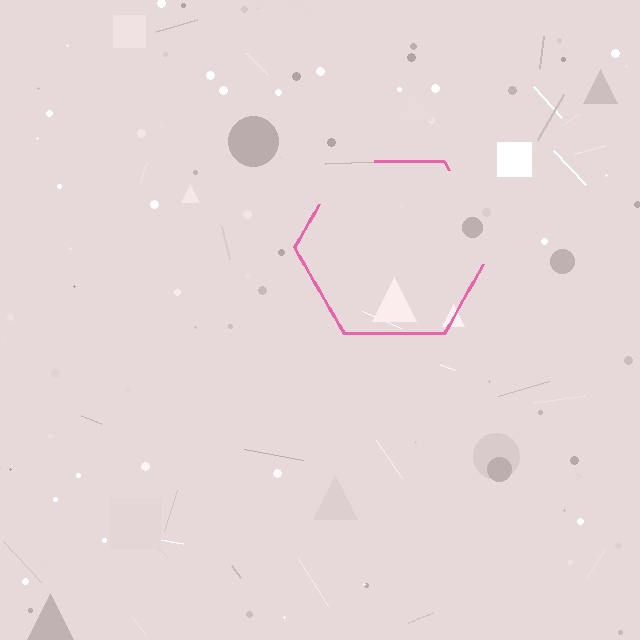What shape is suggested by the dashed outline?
The dashed outline suggests a hexagon.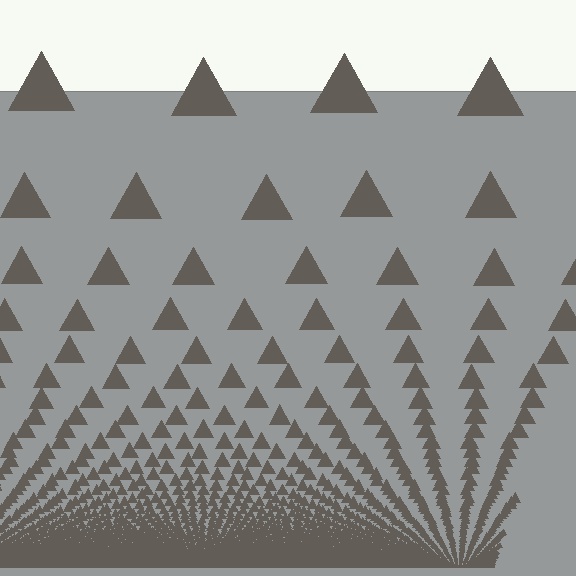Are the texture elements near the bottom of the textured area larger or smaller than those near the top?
Smaller. The gradient is inverted — elements near the bottom are smaller and denser.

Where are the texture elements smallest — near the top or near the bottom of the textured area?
Near the bottom.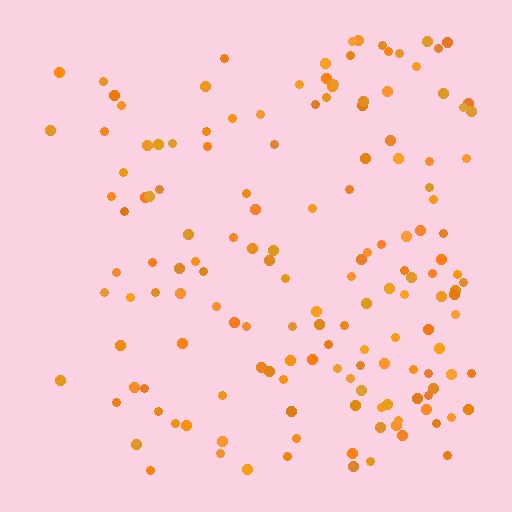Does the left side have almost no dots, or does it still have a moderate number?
Still a moderate number, just noticeably fewer than the right.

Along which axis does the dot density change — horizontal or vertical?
Horizontal.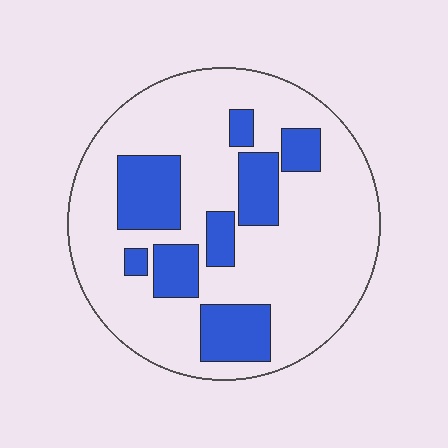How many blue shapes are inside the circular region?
8.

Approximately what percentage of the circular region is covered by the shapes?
Approximately 25%.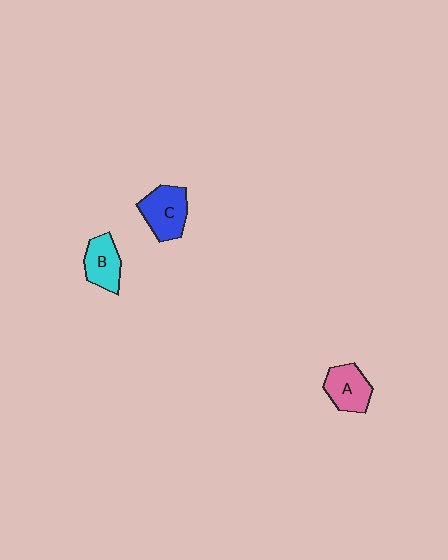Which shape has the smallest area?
Shape B (cyan).